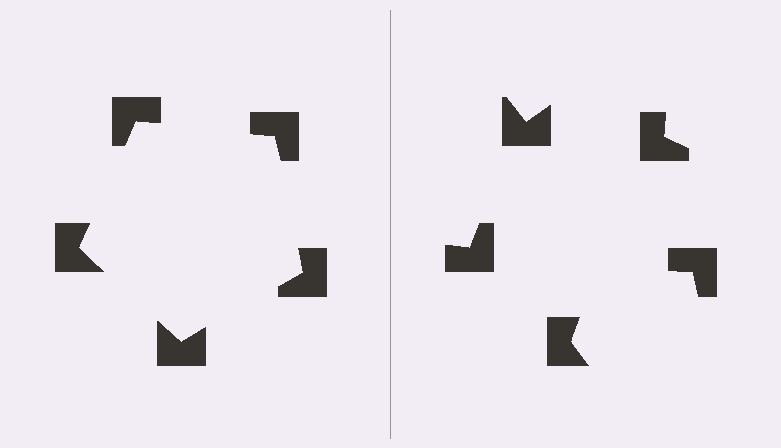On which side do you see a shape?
An illusory pentagon appears on the left side. On the right side the wedge cuts are rotated, so no coherent shape forms.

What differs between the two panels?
The notched squares are positioned identically on both sides; only the wedge orientations differ. On the left they align to a pentagon; on the right they are misaligned.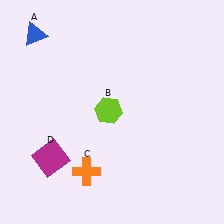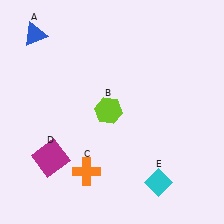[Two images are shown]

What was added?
A cyan diamond (E) was added in Image 2.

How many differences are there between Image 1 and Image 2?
There is 1 difference between the two images.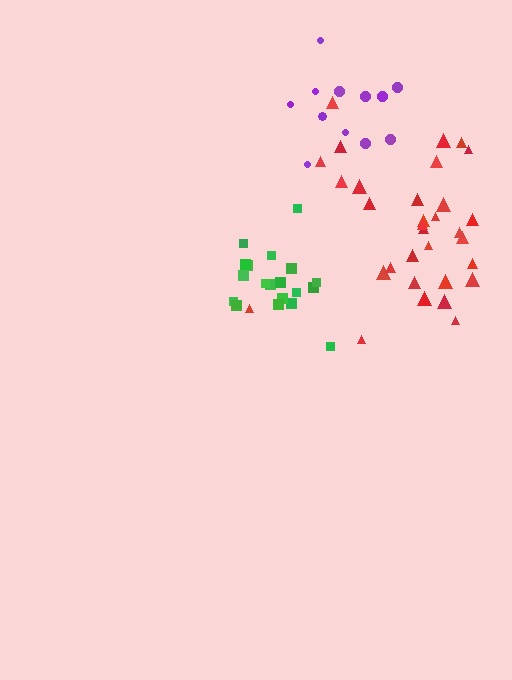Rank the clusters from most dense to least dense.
green, purple, red.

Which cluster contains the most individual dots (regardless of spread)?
Red (32).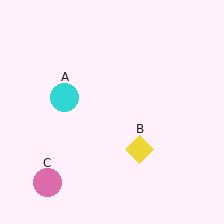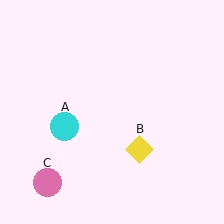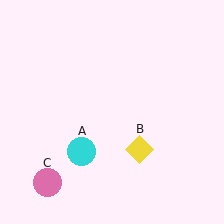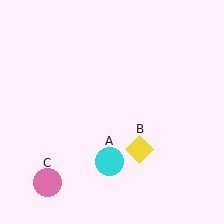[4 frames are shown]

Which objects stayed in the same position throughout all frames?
Yellow diamond (object B) and pink circle (object C) remained stationary.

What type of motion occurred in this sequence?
The cyan circle (object A) rotated counterclockwise around the center of the scene.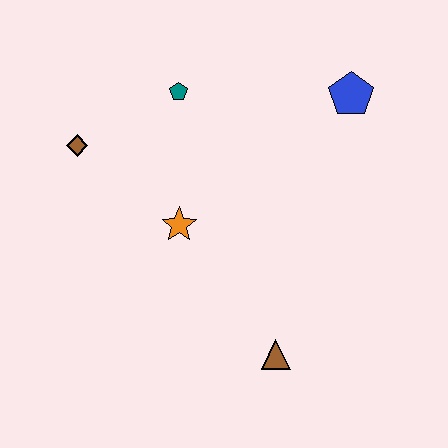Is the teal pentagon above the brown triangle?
Yes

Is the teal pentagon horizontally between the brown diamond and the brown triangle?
Yes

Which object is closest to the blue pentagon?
The teal pentagon is closest to the blue pentagon.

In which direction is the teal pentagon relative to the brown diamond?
The teal pentagon is to the right of the brown diamond.